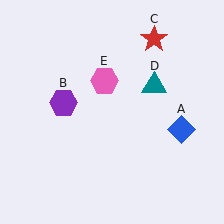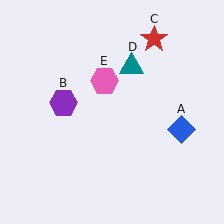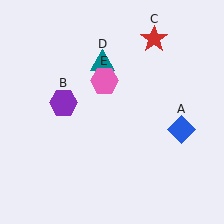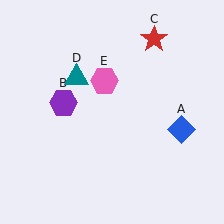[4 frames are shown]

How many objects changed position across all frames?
1 object changed position: teal triangle (object D).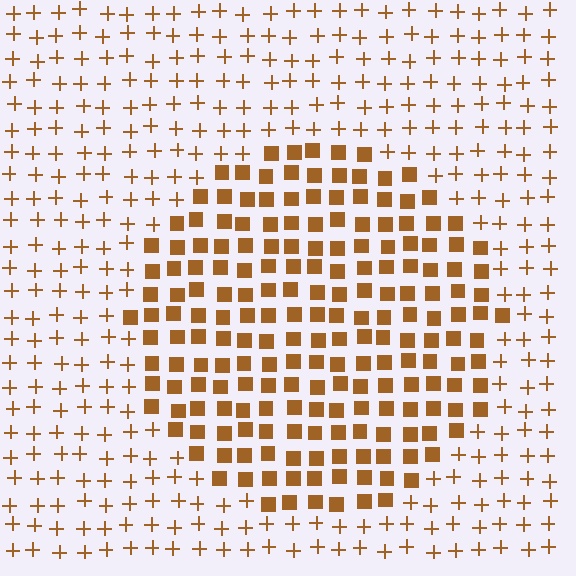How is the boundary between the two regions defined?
The boundary is defined by a change in element shape: squares inside vs. plus signs outside. All elements share the same color and spacing.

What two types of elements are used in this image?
The image uses squares inside the circle region and plus signs outside it.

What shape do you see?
I see a circle.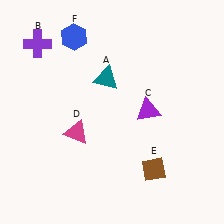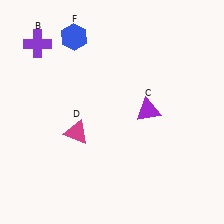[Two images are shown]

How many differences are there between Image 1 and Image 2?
There are 2 differences between the two images.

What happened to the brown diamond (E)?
The brown diamond (E) was removed in Image 2. It was in the bottom-right area of Image 1.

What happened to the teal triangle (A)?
The teal triangle (A) was removed in Image 2. It was in the top-left area of Image 1.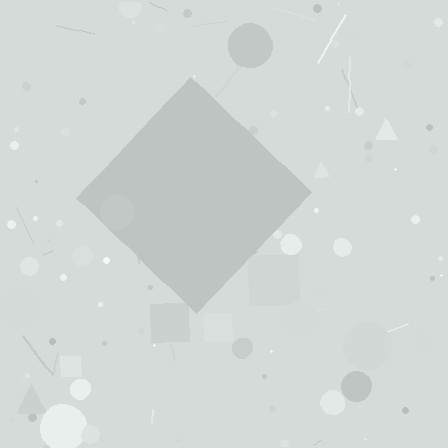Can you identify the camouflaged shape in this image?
The camouflaged shape is a diamond.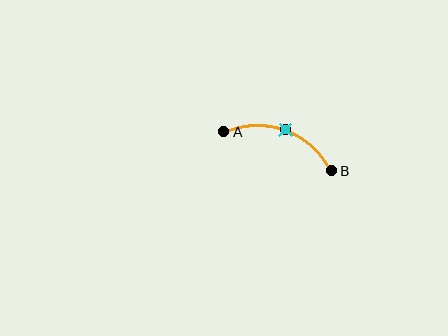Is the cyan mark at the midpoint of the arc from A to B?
Yes. The cyan mark lies on the arc at equal arc-length from both A and B — it is the arc midpoint.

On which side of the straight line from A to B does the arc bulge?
The arc bulges above the straight line connecting A and B.